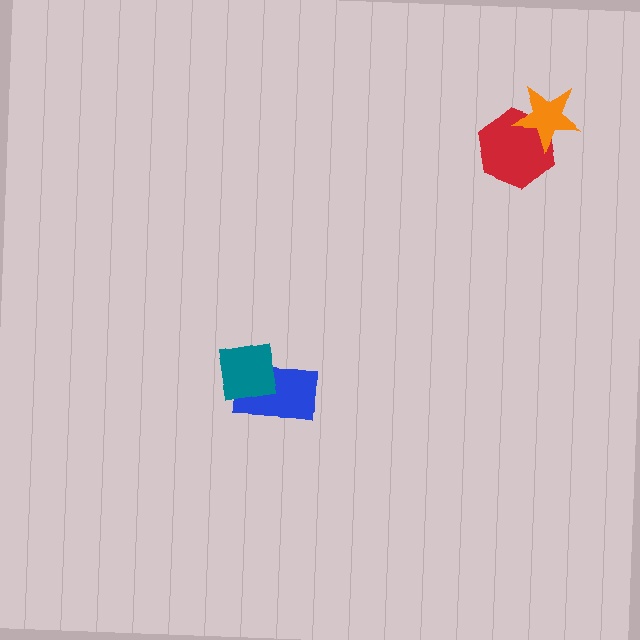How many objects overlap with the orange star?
1 object overlaps with the orange star.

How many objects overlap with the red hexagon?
1 object overlaps with the red hexagon.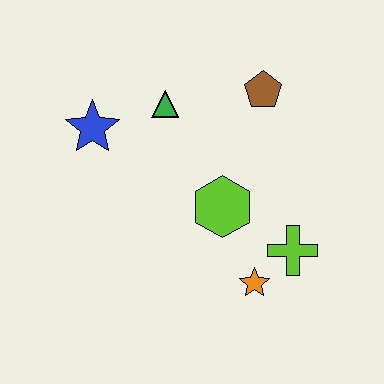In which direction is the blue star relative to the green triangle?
The blue star is to the left of the green triangle.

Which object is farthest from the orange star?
The blue star is farthest from the orange star.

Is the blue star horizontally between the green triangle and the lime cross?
No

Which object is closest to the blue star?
The green triangle is closest to the blue star.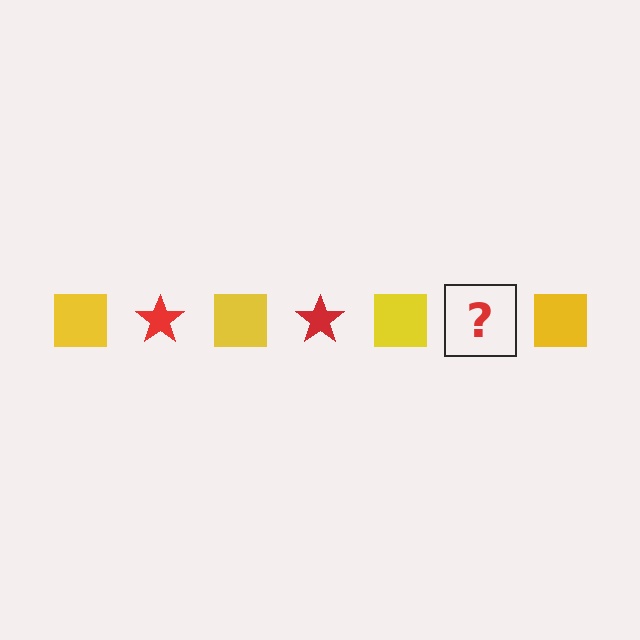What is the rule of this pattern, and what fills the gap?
The rule is that the pattern alternates between yellow square and red star. The gap should be filled with a red star.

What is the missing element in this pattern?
The missing element is a red star.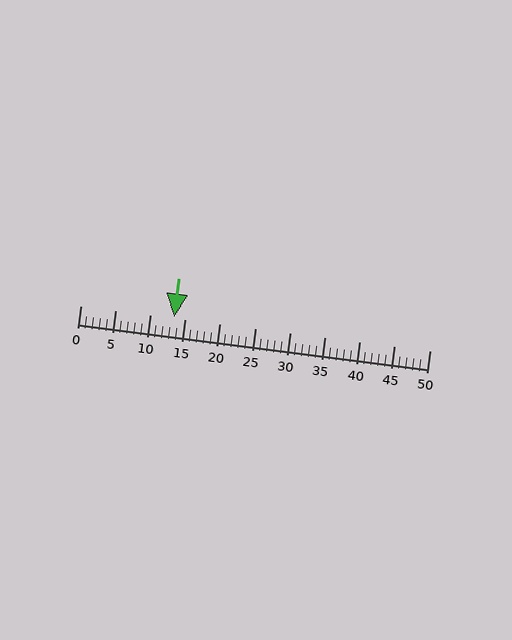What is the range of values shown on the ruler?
The ruler shows values from 0 to 50.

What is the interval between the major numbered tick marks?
The major tick marks are spaced 5 units apart.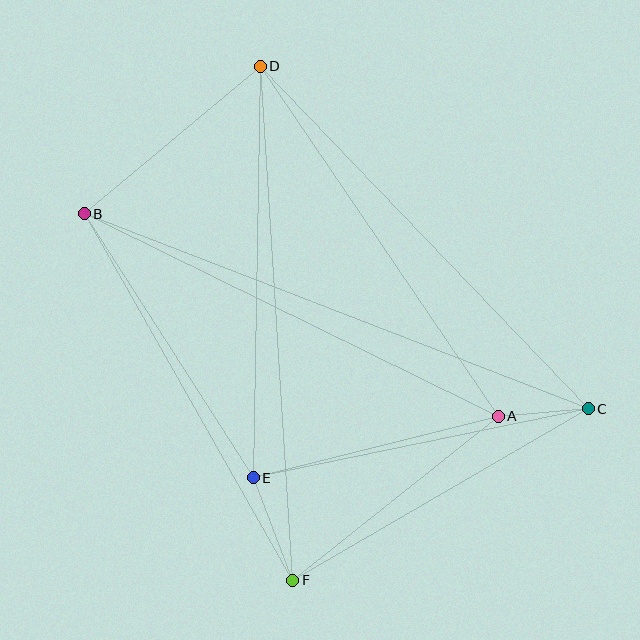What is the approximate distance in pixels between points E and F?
The distance between E and F is approximately 110 pixels.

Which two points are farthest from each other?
Points B and C are farthest from each other.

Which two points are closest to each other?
Points A and C are closest to each other.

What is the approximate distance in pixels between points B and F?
The distance between B and F is approximately 422 pixels.